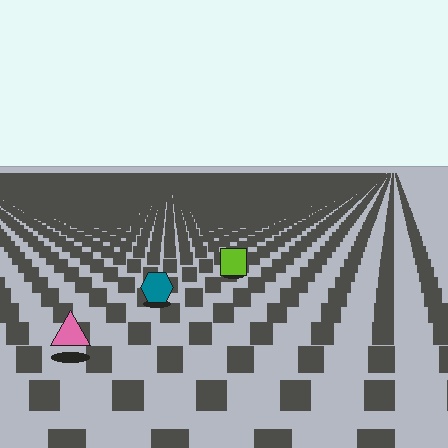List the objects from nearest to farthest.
From nearest to farthest: the pink triangle, the teal hexagon, the lime square.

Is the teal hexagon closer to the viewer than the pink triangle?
No. The pink triangle is closer — you can tell from the texture gradient: the ground texture is coarser near it.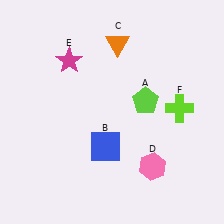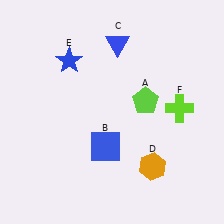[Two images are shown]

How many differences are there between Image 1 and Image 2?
There are 3 differences between the two images.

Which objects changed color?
C changed from orange to blue. D changed from pink to orange. E changed from magenta to blue.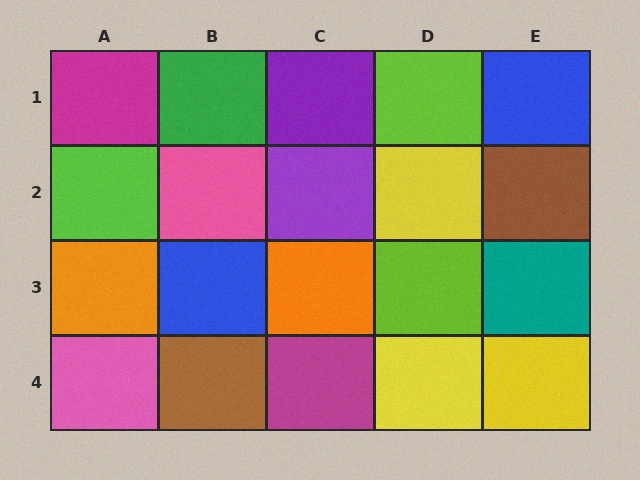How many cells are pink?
2 cells are pink.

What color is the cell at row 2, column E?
Brown.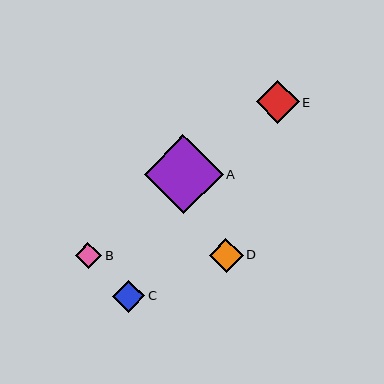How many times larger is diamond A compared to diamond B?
Diamond A is approximately 3.0 times the size of diamond B.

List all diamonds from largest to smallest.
From largest to smallest: A, E, D, C, B.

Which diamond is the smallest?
Diamond B is the smallest with a size of approximately 26 pixels.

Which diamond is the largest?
Diamond A is the largest with a size of approximately 79 pixels.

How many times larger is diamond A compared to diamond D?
Diamond A is approximately 2.3 times the size of diamond D.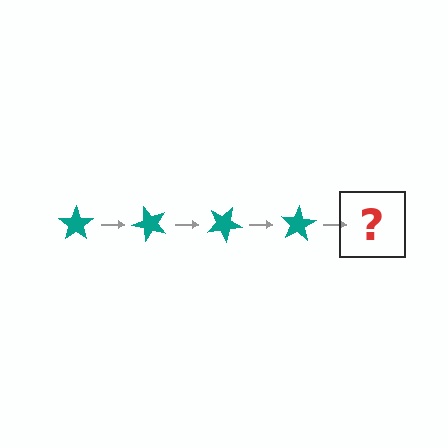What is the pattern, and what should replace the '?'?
The pattern is that the star rotates 50 degrees each step. The '?' should be a teal star rotated 200 degrees.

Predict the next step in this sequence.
The next step is a teal star rotated 200 degrees.